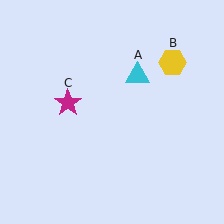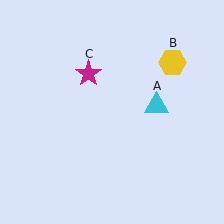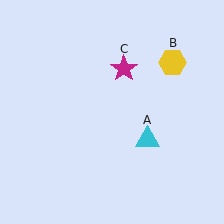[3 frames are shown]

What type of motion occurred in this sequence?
The cyan triangle (object A), magenta star (object C) rotated clockwise around the center of the scene.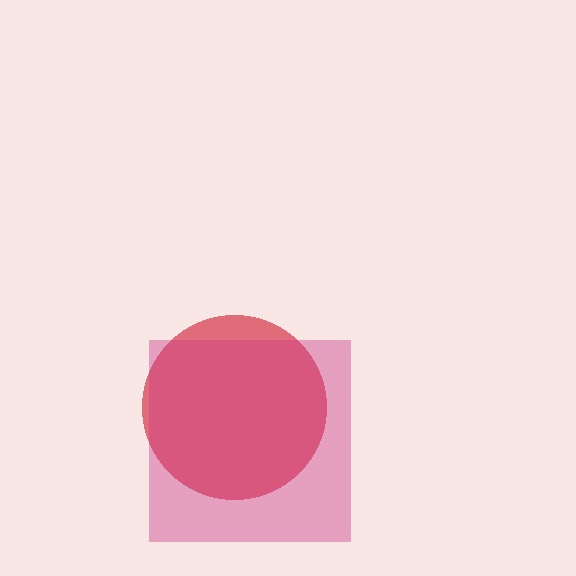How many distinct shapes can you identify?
There are 2 distinct shapes: a red circle, a magenta square.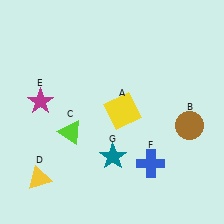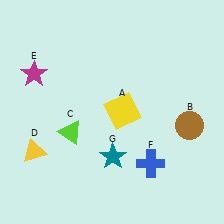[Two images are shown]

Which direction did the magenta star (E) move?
The magenta star (E) moved up.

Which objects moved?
The objects that moved are: the yellow triangle (D), the magenta star (E).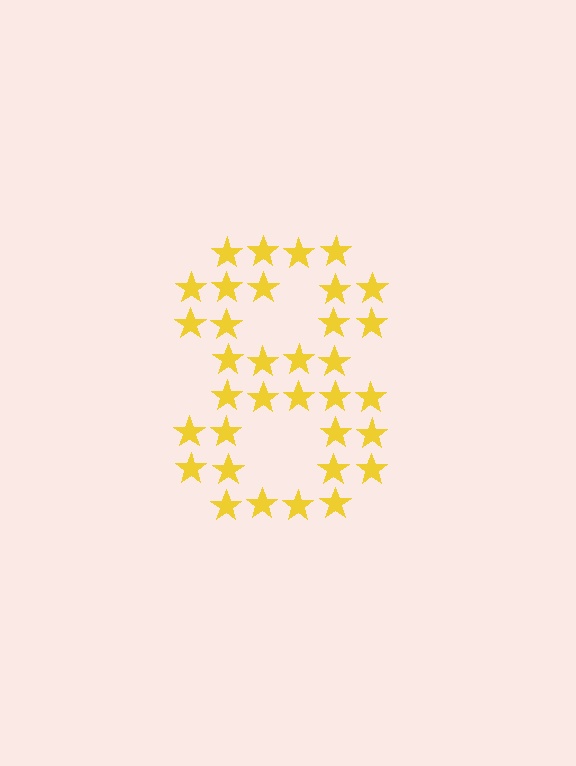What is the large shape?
The large shape is the digit 8.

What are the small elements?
The small elements are stars.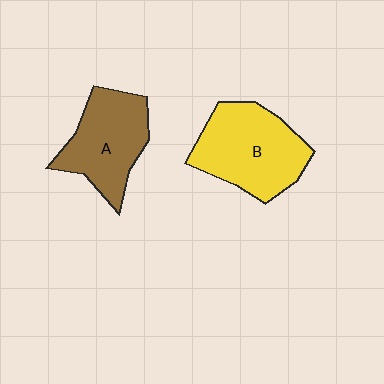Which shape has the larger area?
Shape B (yellow).